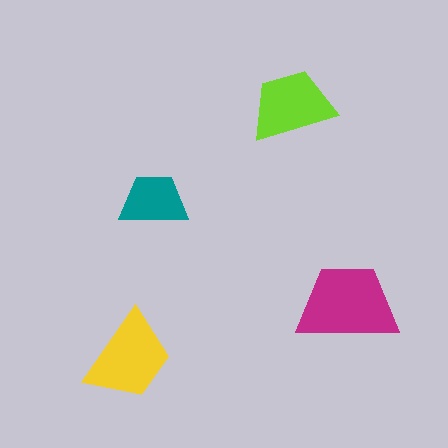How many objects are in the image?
There are 4 objects in the image.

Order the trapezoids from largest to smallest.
the magenta one, the yellow one, the lime one, the teal one.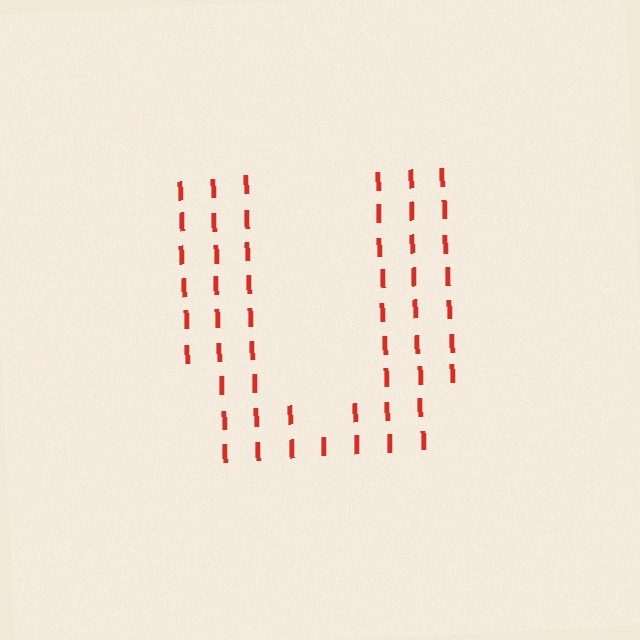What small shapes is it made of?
It is made of small letter I's.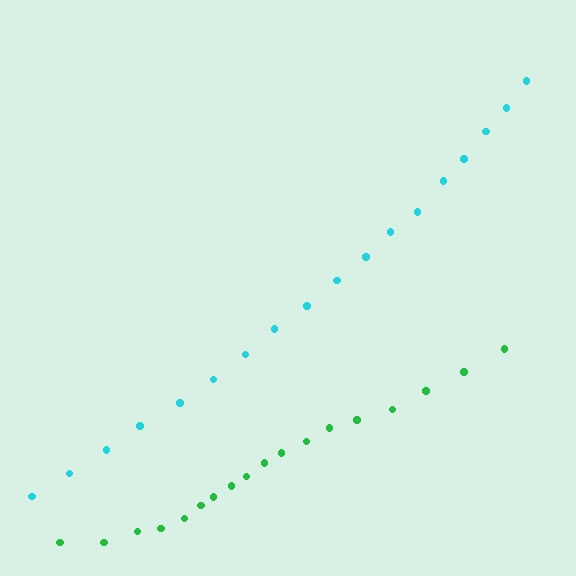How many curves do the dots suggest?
There are 2 distinct paths.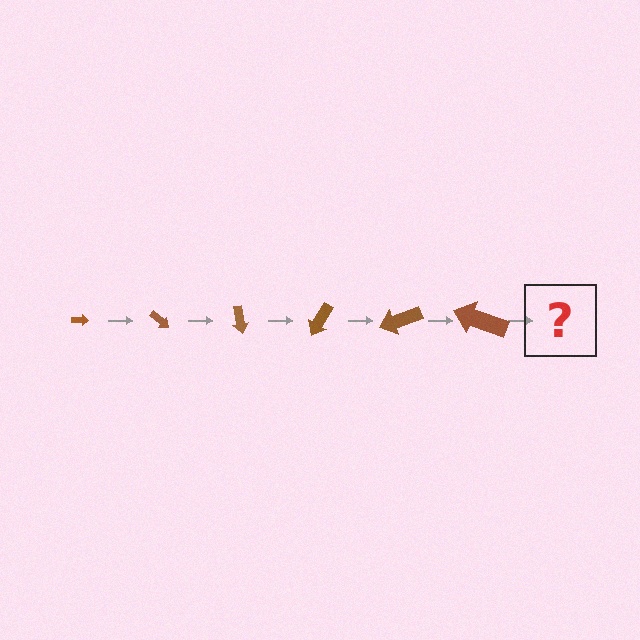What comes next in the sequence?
The next element should be an arrow, larger than the previous one and rotated 240 degrees from the start.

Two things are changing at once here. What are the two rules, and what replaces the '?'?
The two rules are that the arrow grows larger each step and it rotates 40 degrees each step. The '?' should be an arrow, larger than the previous one and rotated 240 degrees from the start.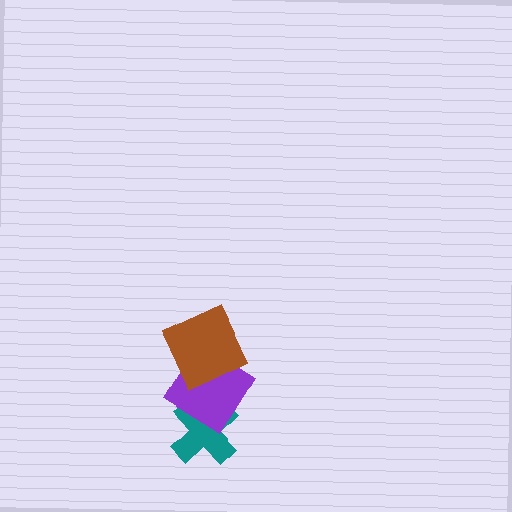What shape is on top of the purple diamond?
The brown square is on top of the purple diamond.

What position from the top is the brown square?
The brown square is 1st from the top.